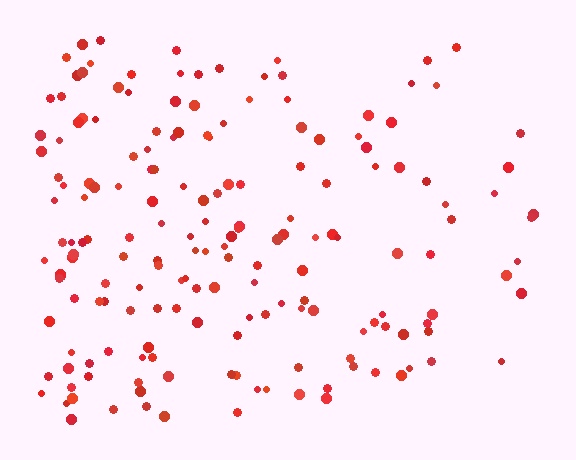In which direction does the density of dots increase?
From right to left, with the left side densest.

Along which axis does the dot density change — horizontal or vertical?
Horizontal.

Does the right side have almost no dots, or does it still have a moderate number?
Still a moderate number, just noticeably fewer than the left.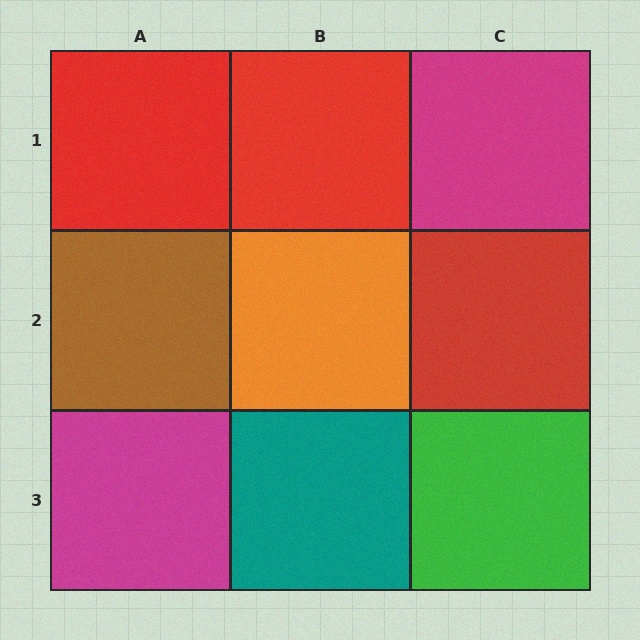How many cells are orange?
1 cell is orange.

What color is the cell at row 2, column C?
Red.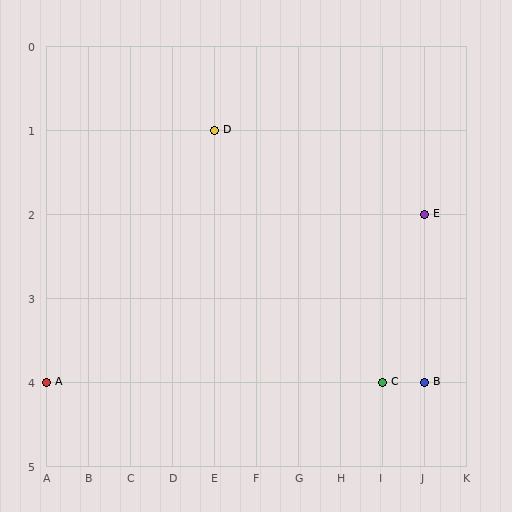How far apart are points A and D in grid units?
Points A and D are 4 columns and 3 rows apart (about 5.0 grid units diagonally).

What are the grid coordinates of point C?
Point C is at grid coordinates (I, 4).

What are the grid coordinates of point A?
Point A is at grid coordinates (A, 4).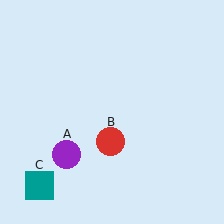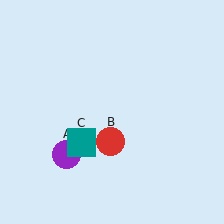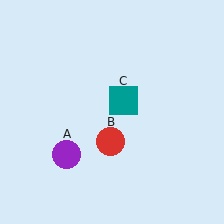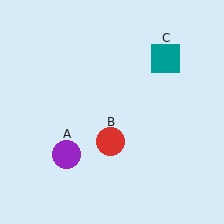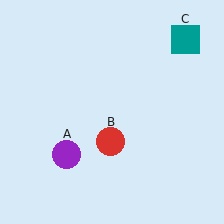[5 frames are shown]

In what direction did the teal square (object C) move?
The teal square (object C) moved up and to the right.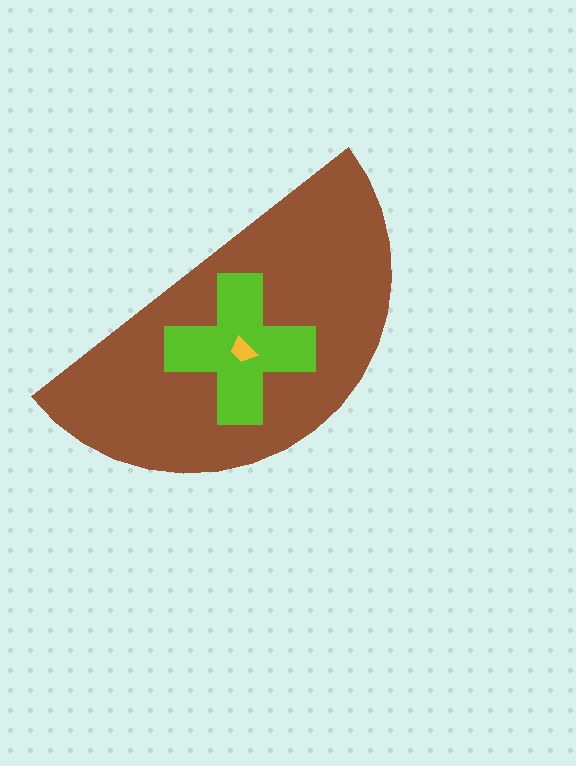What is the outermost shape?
The brown semicircle.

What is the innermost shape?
The yellow trapezoid.